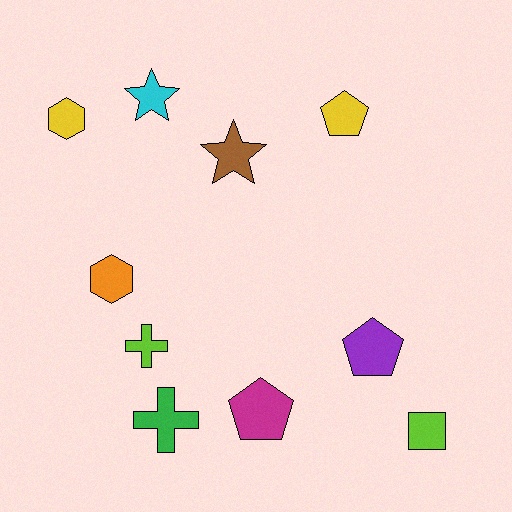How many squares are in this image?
There is 1 square.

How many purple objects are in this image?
There is 1 purple object.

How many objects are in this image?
There are 10 objects.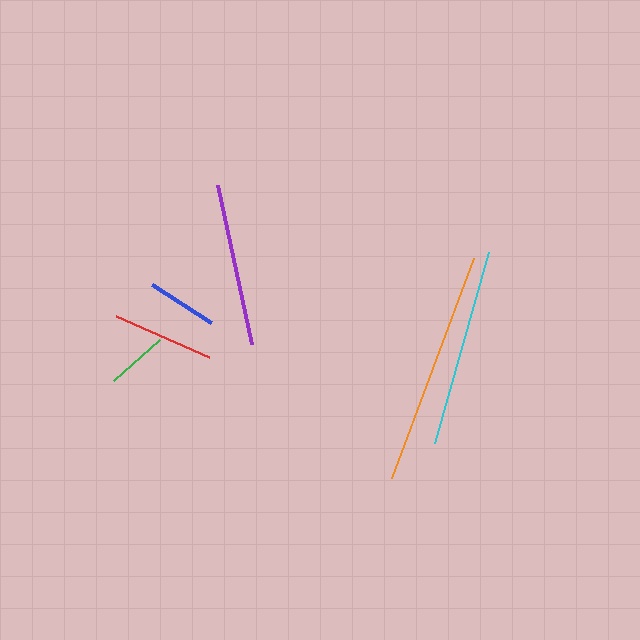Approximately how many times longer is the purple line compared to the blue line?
The purple line is approximately 2.3 times the length of the blue line.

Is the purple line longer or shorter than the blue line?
The purple line is longer than the blue line.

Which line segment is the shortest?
The green line is the shortest at approximately 61 pixels.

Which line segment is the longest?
The orange line is the longest at approximately 235 pixels.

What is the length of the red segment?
The red segment is approximately 102 pixels long.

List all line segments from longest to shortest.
From longest to shortest: orange, cyan, purple, red, blue, green.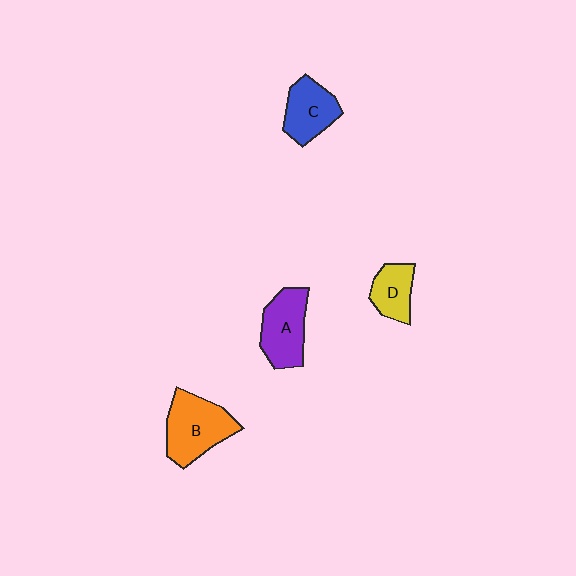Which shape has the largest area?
Shape B (orange).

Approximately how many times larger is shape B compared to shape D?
Approximately 1.8 times.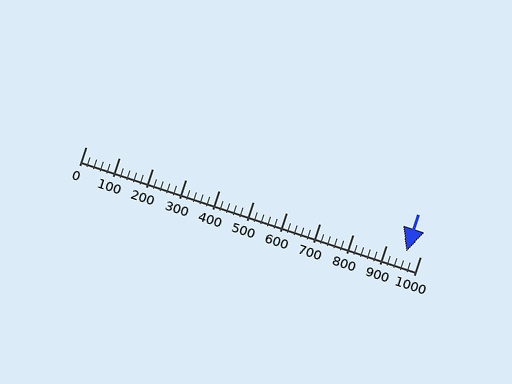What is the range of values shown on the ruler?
The ruler shows values from 0 to 1000.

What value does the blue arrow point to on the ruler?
The blue arrow points to approximately 959.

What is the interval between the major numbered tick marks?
The major tick marks are spaced 100 units apart.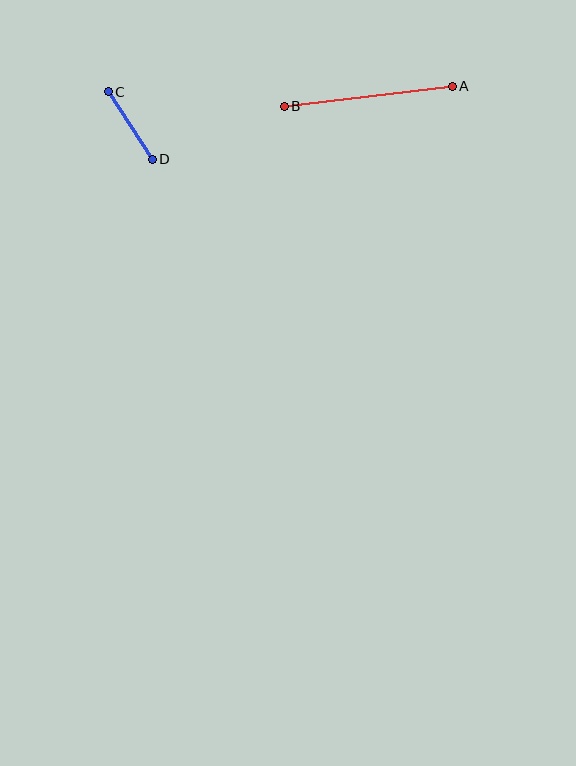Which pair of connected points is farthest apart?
Points A and B are farthest apart.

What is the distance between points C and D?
The distance is approximately 80 pixels.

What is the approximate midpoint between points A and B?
The midpoint is at approximately (368, 96) pixels.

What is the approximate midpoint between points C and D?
The midpoint is at approximately (130, 126) pixels.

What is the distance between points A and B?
The distance is approximately 169 pixels.